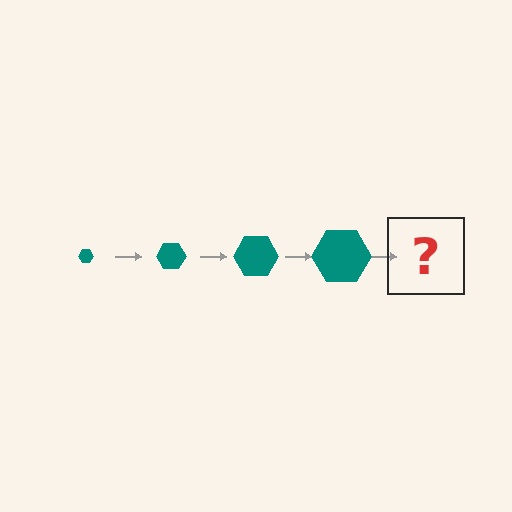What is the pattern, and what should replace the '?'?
The pattern is that the hexagon gets progressively larger each step. The '?' should be a teal hexagon, larger than the previous one.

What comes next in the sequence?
The next element should be a teal hexagon, larger than the previous one.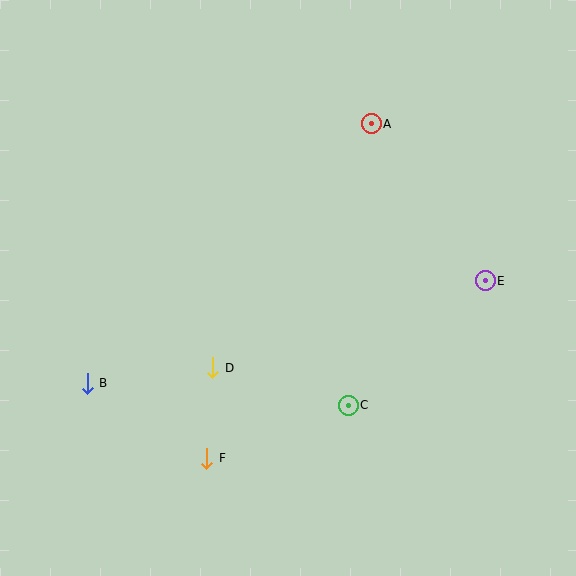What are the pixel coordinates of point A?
Point A is at (371, 124).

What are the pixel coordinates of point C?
Point C is at (348, 405).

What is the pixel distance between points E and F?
The distance between E and F is 331 pixels.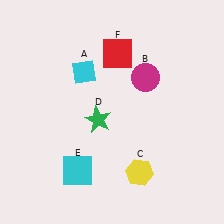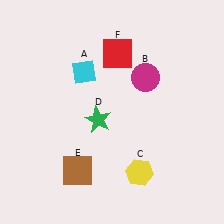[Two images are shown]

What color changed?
The square (E) changed from cyan in Image 1 to brown in Image 2.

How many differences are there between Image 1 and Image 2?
There is 1 difference between the two images.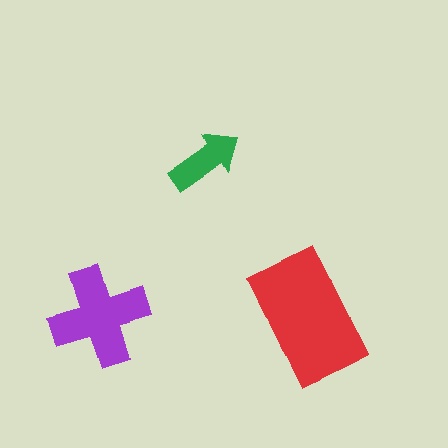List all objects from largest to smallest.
The red rectangle, the purple cross, the green arrow.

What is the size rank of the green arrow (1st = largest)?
3rd.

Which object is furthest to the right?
The red rectangle is rightmost.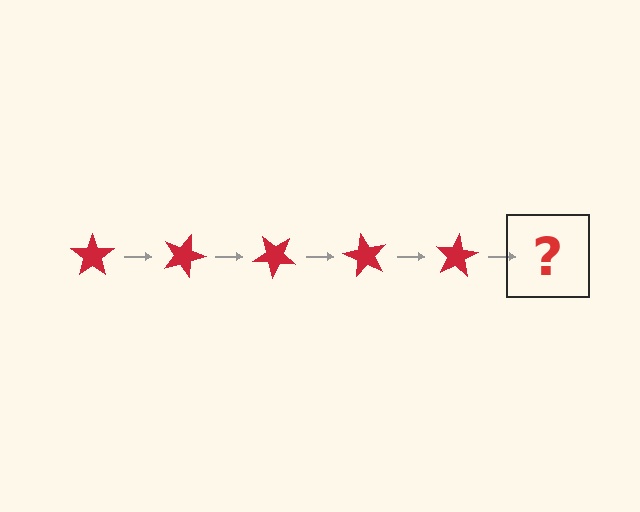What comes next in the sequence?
The next element should be a red star rotated 100 degrees.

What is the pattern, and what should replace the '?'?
The pattern is that the star rotates 20 degrees each step. The '?' should be a red star rotated 100 degrees.